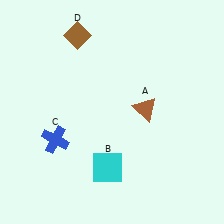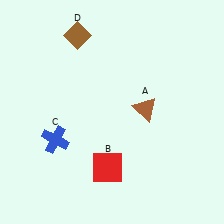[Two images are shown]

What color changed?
The square (B) changed from cyan in Image 1 to red in Image 2.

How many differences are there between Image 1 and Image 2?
There is 1 difference between the two images.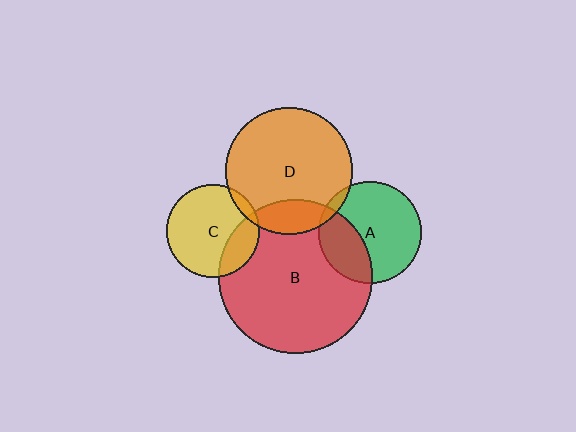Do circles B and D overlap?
Yes.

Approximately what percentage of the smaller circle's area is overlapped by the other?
Approximately 15%.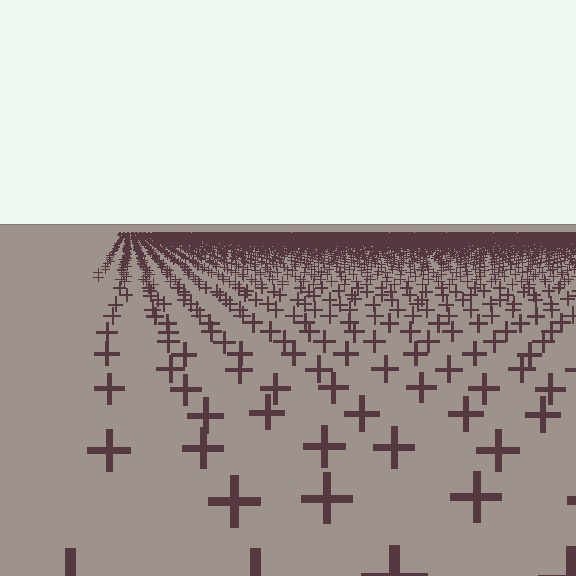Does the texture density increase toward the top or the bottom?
Density increases toward the top.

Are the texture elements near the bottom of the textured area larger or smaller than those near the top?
Larger. Near the bottom, elements are closer to the viewer and appear at a bigger on-screen size.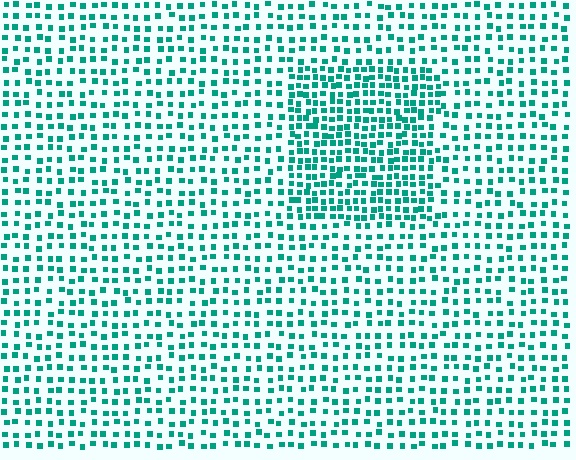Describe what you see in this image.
The image contains small teal elements arranged at two different densities. A rectangle-shaped region is visible where the elements are more densely packed than the surrounding area.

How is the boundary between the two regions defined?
The boundary is defined by a change in element density (approximately 1.8x ratio). All elements are the same color, size, and shape.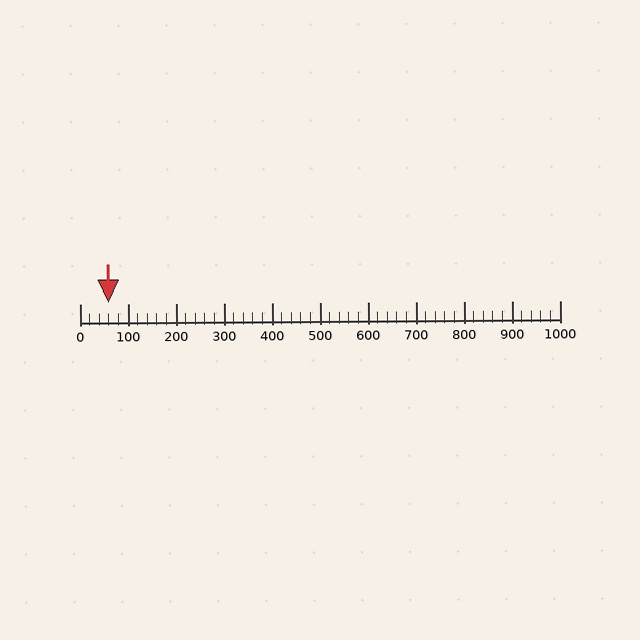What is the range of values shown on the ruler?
The ruler shows values from 0 to 1000.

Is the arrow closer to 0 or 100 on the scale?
The arrow is closer to 100.